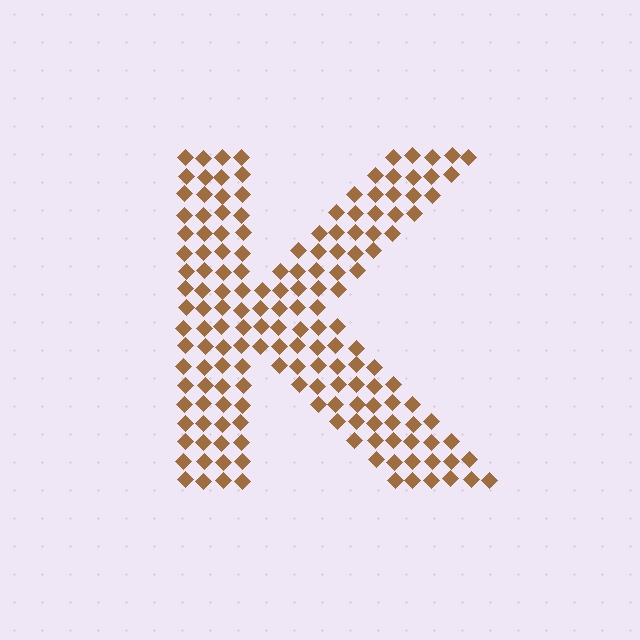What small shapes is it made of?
It is made of small diamonds.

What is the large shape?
The large shape is the letter K.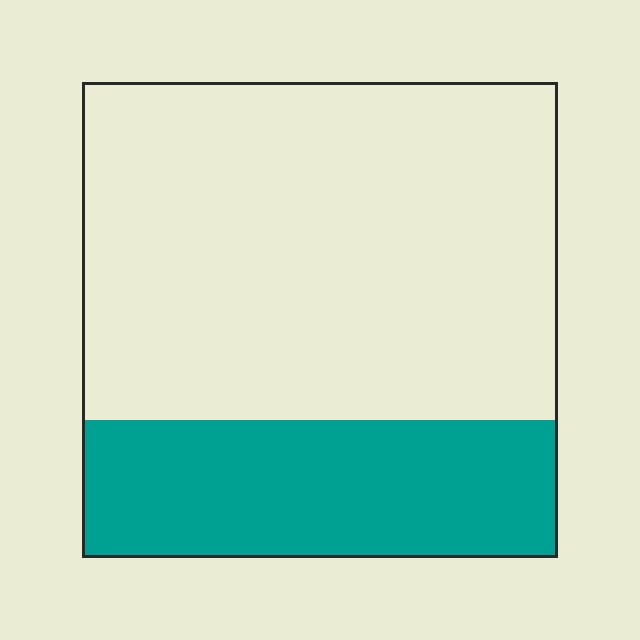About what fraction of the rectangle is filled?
About one quarter (1/4).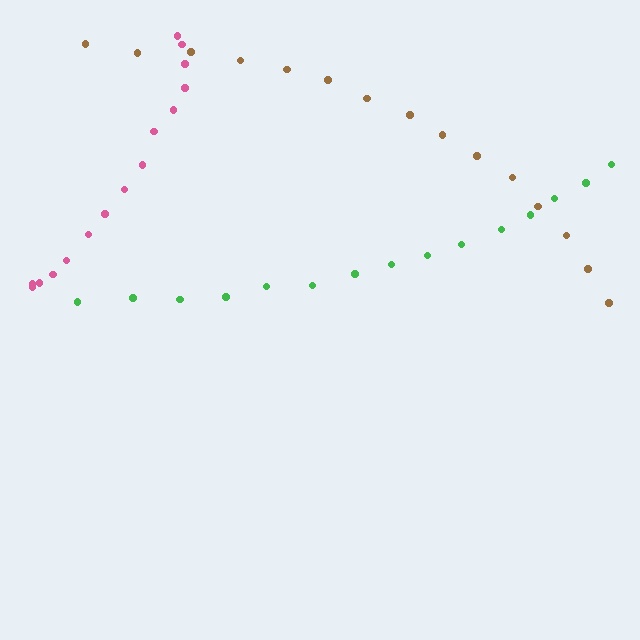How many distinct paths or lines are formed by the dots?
There are 3 distinct paths.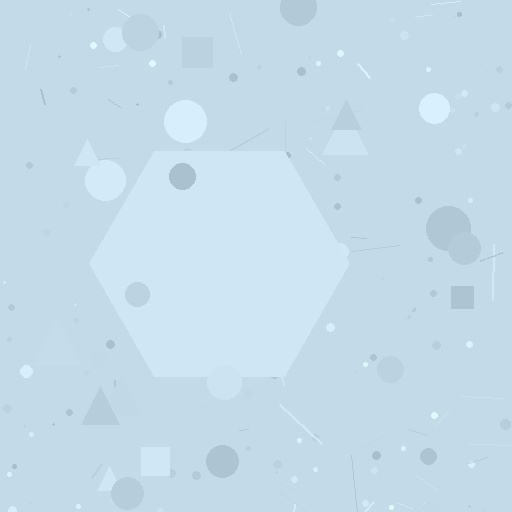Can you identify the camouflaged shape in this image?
The camouflaged shape is a hexagon.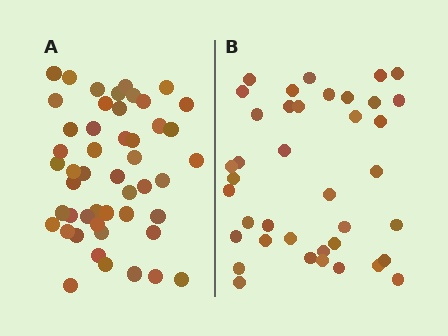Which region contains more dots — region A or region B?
Region A (the left region) has more dots.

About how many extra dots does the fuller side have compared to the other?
Region A has roughly 10 or so more dots than region B.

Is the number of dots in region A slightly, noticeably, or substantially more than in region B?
Region A has noticeably more, but not dramatically so. The ratio is roughly 1.3 to 1.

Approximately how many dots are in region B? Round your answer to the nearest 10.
About 40 dots. (The exact count is 39, which rounds to 40.)